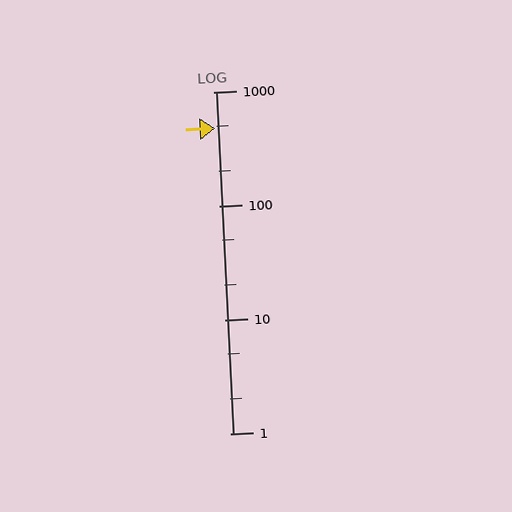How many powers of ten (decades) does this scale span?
The scale spans 3 decades, from 1 to 1000.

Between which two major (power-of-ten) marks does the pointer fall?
The pointer is between 100 and 1000.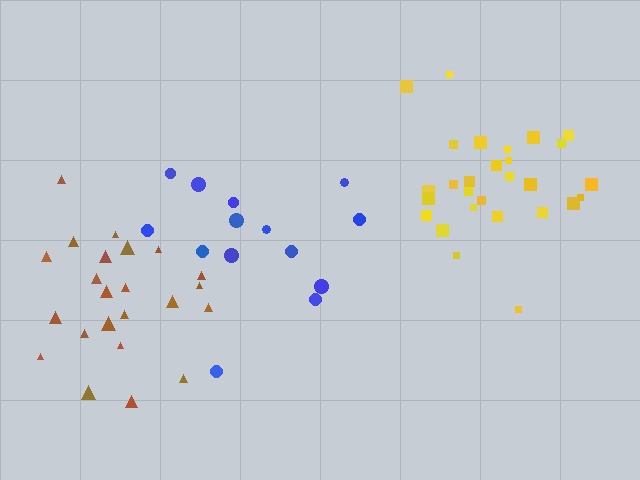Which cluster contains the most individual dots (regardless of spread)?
Yellow (28).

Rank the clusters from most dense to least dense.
yellow, brown, blue.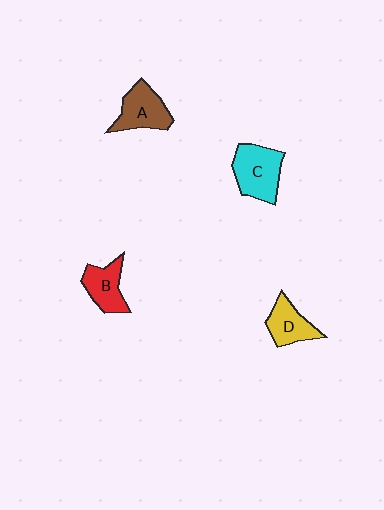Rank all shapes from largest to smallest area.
From largest to smallest: C (cyan), A (brown), B (red), D (yellow).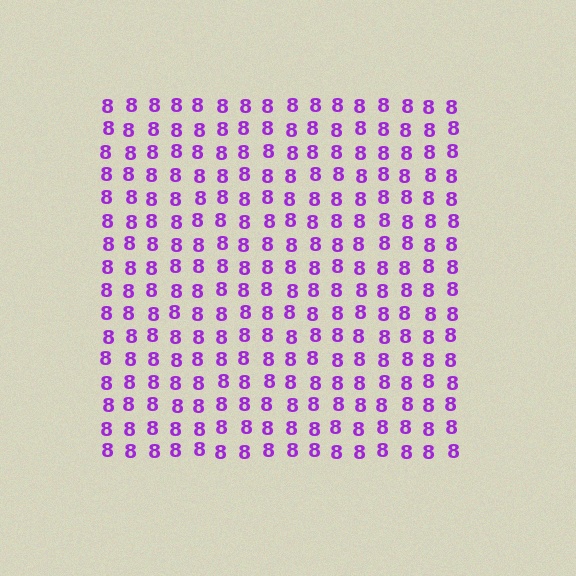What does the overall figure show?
The overall figure shows a square.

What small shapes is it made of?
It is made of small digit 8's.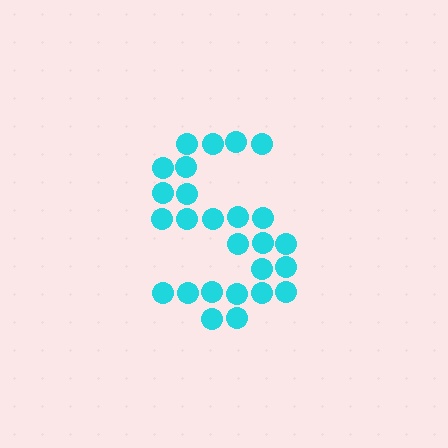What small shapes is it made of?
It is made of small circles.